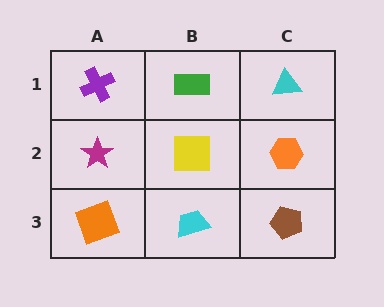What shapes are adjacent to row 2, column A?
A purple cross (row 1, column A), an orange square (row 3, column A), a yellow square (row 2, column B).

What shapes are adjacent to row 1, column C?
An orange hexagon (row 2, column C), a green rectangle (row 1, column B).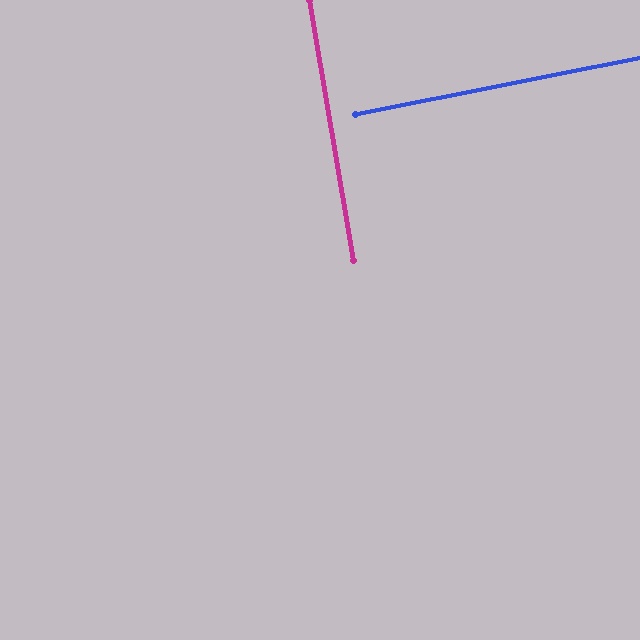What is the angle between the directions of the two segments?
Approximately 88 degrees.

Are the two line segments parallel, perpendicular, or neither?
Perpendicular — they meet at approximately 88°.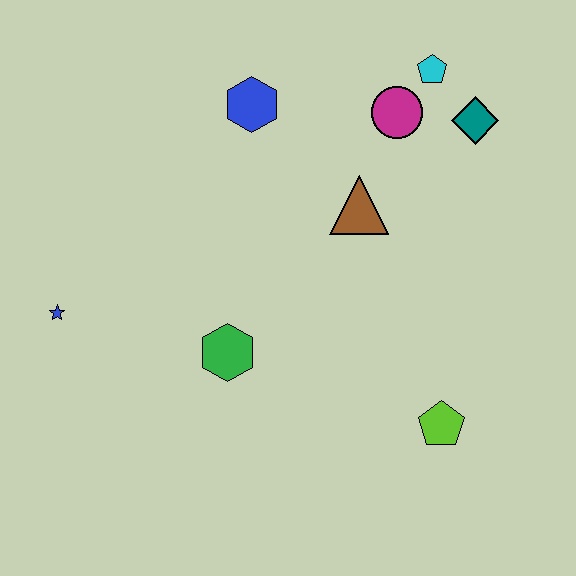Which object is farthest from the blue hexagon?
The lime pentagon is farthest from the blue hexagon.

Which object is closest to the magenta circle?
The cyan pentagon is closest to the magenta circle.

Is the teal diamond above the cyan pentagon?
No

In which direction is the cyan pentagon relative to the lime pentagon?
The cyan pentagon is above the lime pentagon.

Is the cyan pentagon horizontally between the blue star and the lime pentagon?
Yes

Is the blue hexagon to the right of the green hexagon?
Yes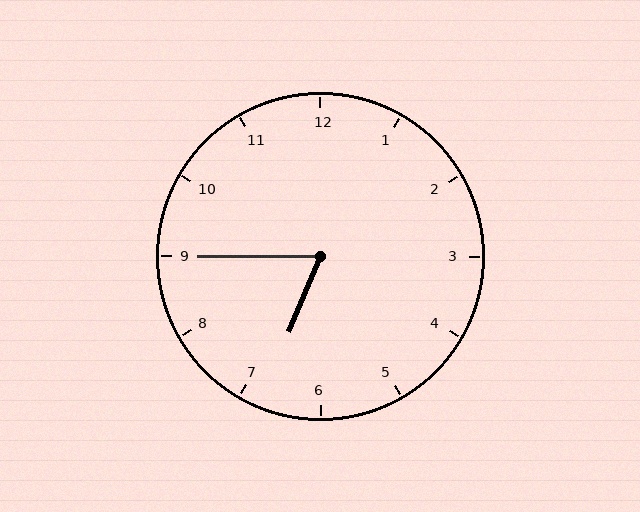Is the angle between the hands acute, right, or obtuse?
It is acute.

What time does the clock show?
6:45.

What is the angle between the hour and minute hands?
Approximately 68 degrees.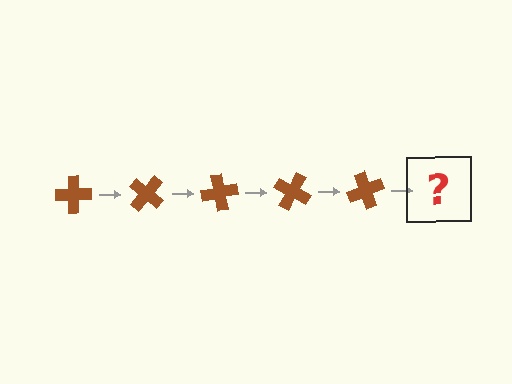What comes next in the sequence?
The next element should be a brown cross rotated 200 degrees.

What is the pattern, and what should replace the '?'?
The pattern is that the cross rotates 40 degrees each step. The '?' should be a brown cross rotated 200 degrees.